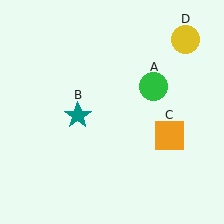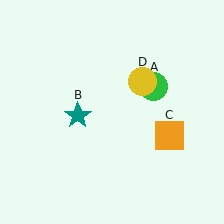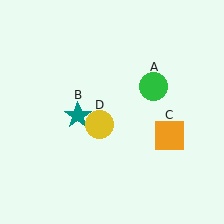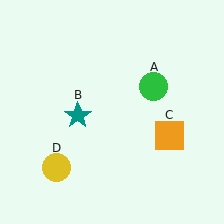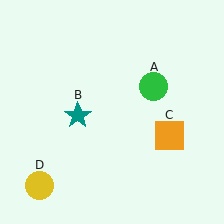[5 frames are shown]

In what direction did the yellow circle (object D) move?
The yellow circle (object D) moved down and to the left.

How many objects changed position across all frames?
1 object changed position: yellow circle (object D).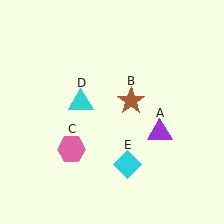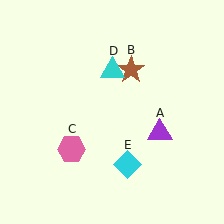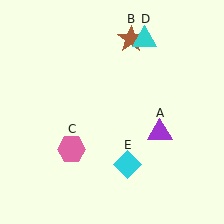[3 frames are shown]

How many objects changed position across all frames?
2 objects changed position: brown star (object B), cyan triangle (object D).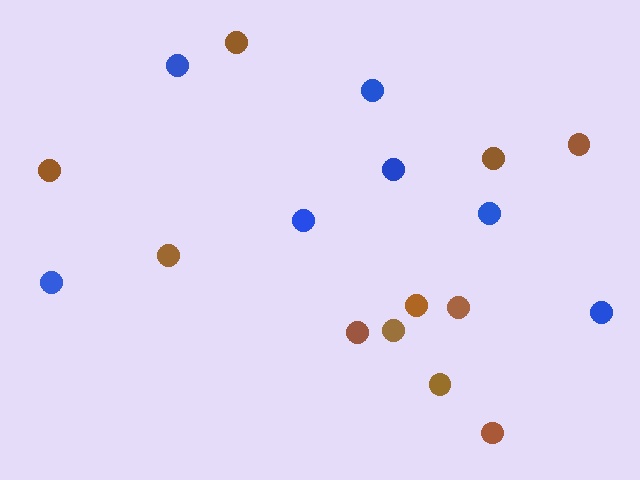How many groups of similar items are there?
There are 2 groups: one group of blue circles (7) and one group of brown circles (11).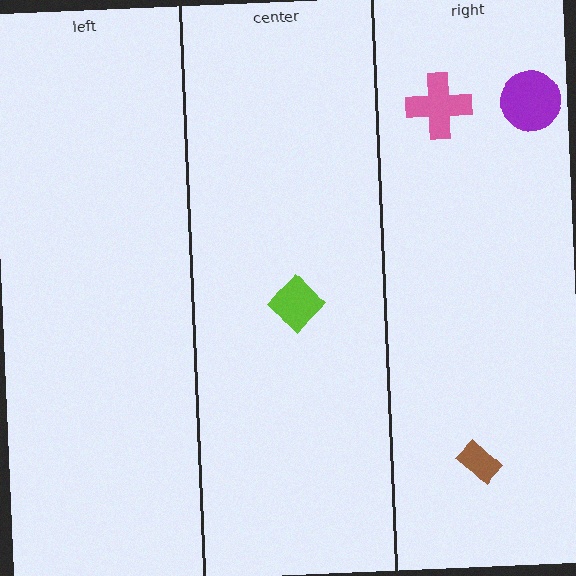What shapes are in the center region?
The lime diamond.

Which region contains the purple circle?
The right region.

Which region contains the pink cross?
The right region.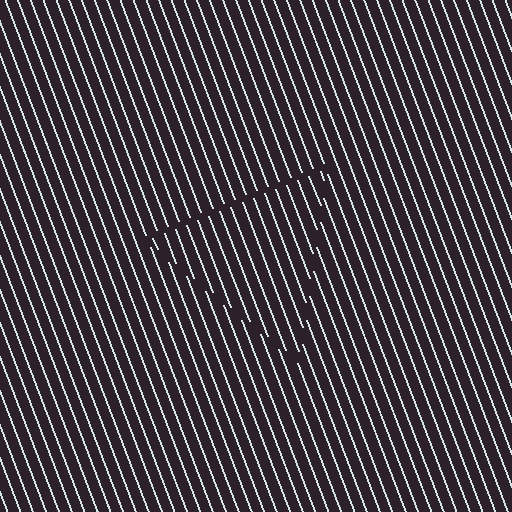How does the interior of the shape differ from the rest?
The interior of the shape contains the same grating, shifted by half a period — the contour is defined by the phase discontinuity where line-ends from the inner and outer gratings abut.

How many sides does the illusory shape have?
3 sides — the line-ends trace a triangle.